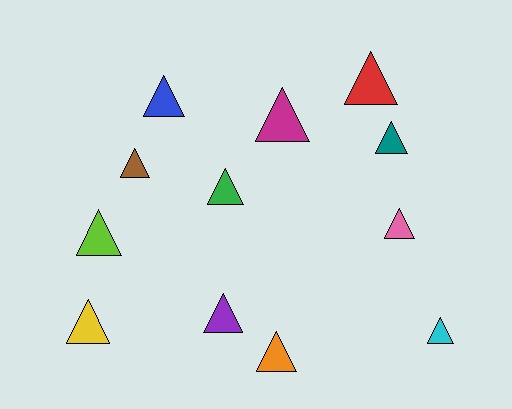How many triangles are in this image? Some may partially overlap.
There are 12 triangles.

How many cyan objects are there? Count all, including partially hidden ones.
There is 1 cyan object.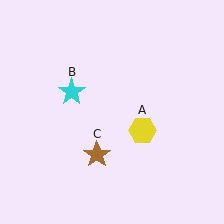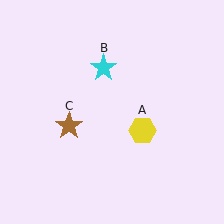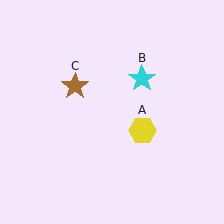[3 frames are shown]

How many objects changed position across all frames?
2 objects changed position: cyan star (object B), brown star (object C).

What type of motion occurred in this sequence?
The cyan star (object B), brown star (object C) rotated clockwise around the center of the scene.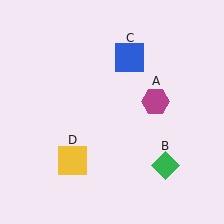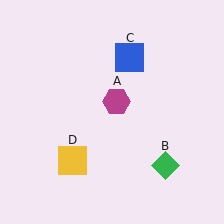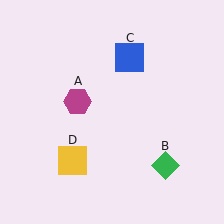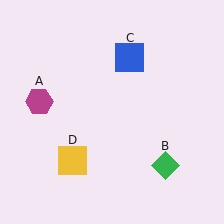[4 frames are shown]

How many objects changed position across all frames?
1 object changed position: magenta hexagon (object A).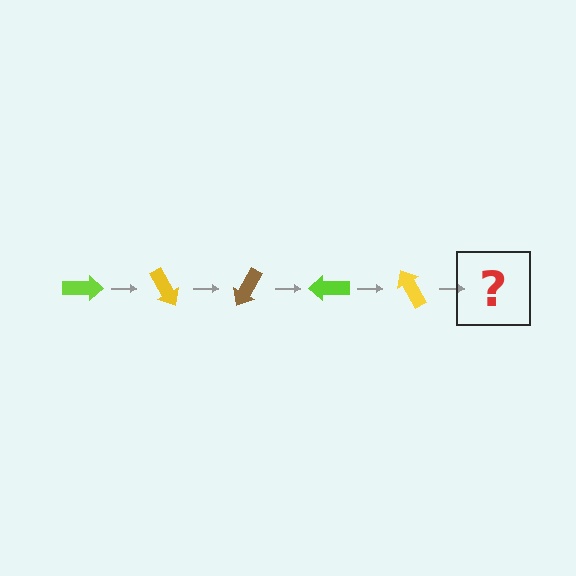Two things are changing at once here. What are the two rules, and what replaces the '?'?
The two rules are that it rotates 60 degrees each step and the color cycles through lime, yellow, and brown. The '?' should be a brown arrow, rotated 300 degrees from the start.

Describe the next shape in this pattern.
It should be a brown arrow, rotated 300 degrees from the start.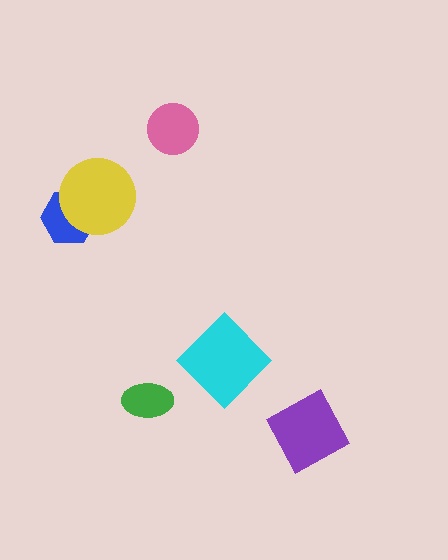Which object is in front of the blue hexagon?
The yellow circle is in front of the blue hexagon.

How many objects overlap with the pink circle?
0 objects overlap with the pink circle.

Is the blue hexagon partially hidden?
Yes, it is partially covered by another shape.